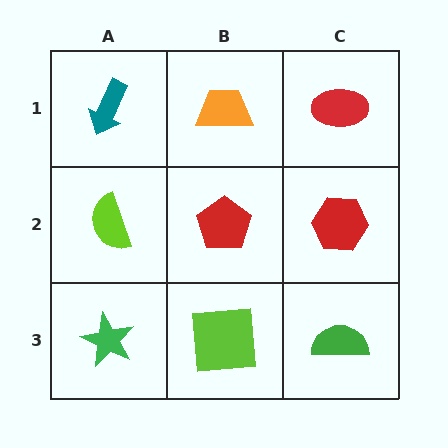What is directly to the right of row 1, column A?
An orange trapezoid.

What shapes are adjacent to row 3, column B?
A red pentagon (row 2, column B), a green star (row 3, column A), a green semicircle (row 3, column C).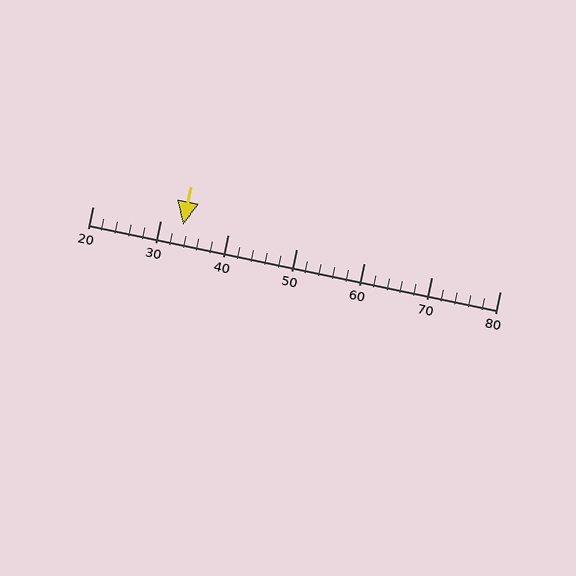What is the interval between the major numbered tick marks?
The major tick marks are spaced 10 units apart.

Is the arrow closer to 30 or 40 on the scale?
The arrow is closer to 30.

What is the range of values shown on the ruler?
The ruler shows values from 20 to 80.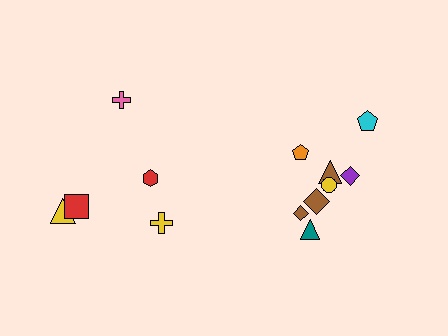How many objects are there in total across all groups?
There are 13 objects.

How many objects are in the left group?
There are 5 objects.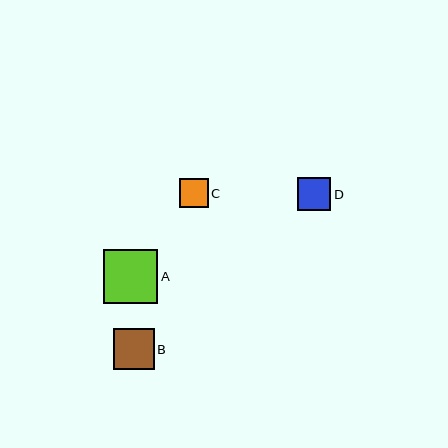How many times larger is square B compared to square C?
Square B is approximately 1.4 times the size of square C.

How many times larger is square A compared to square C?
Square A is approximately 1.9 times the size of square C.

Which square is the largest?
Square A is the largest with a size of approximately 54 pixels.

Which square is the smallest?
Square C is the smallest with a size of approximately 29 pixels.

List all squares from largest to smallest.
From largest to smallest: A, B, D, C.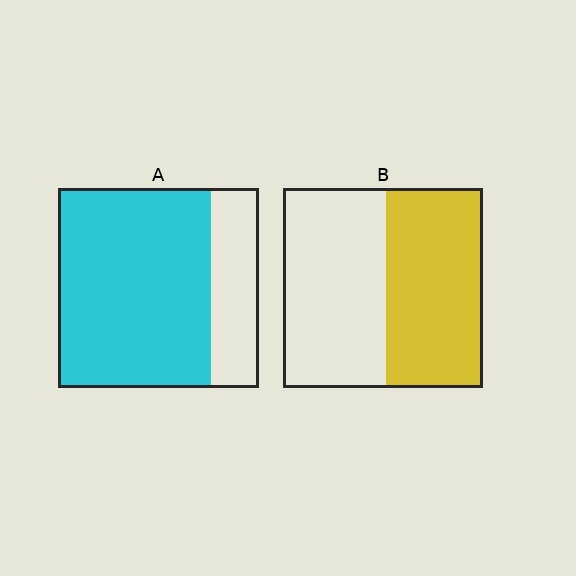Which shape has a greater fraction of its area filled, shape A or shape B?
Shape A.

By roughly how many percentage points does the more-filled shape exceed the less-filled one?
By roughly 30 percentage points (A over B).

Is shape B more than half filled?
Roughly half.